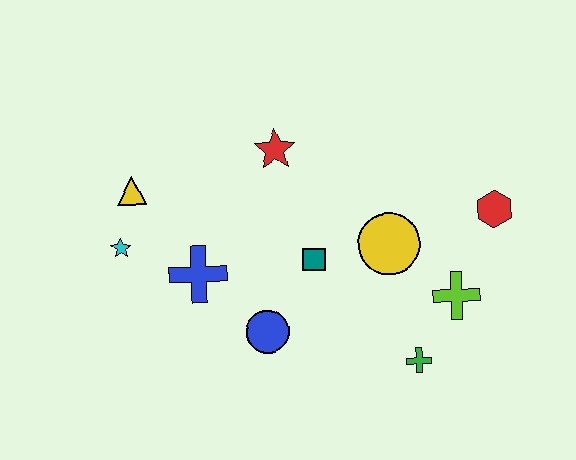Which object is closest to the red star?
The teal square is closest to the red star.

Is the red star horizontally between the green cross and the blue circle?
Yes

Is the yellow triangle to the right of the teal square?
No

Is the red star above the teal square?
Yes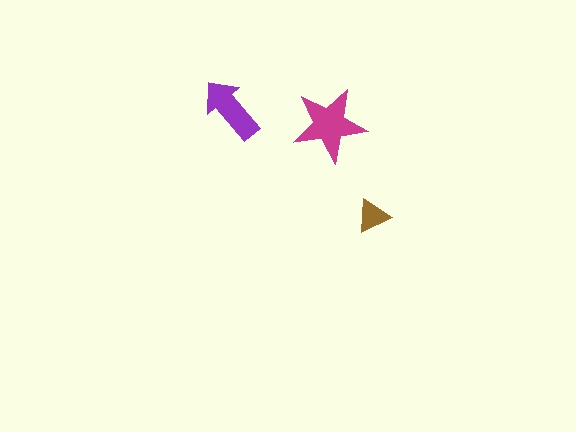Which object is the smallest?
The brown triangle.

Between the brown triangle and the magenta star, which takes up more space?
The magenta star.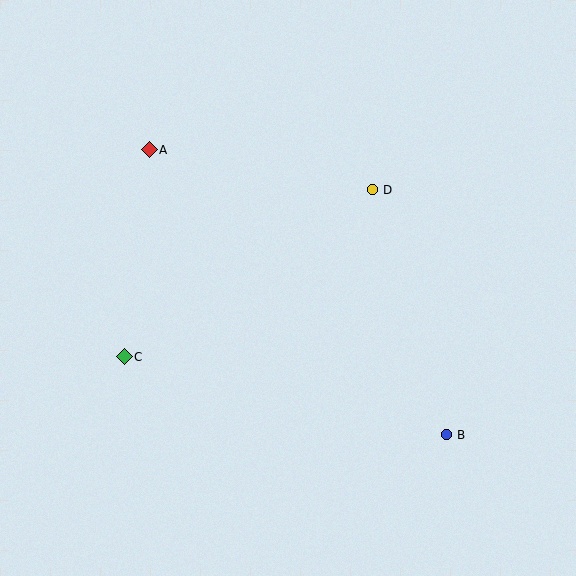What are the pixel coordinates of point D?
Point D is at (373, 190).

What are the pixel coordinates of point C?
Point C is at (124, 357).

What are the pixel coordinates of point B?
Point B is at (447, 435).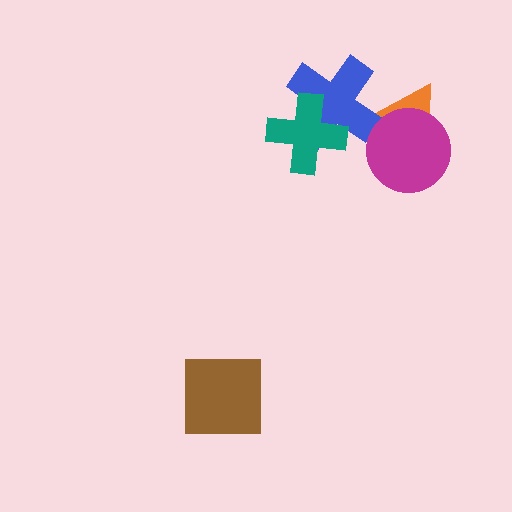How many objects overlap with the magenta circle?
1 object overlaps with the magenta circle.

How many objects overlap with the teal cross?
1 object overlaps with the teal cross.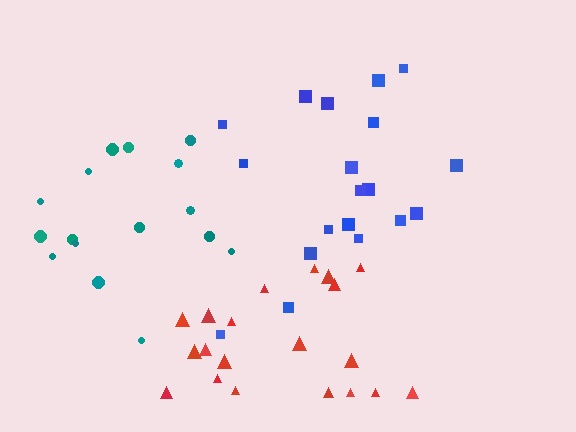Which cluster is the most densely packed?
Red.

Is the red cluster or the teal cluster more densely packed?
Red.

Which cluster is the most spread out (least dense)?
Teal.